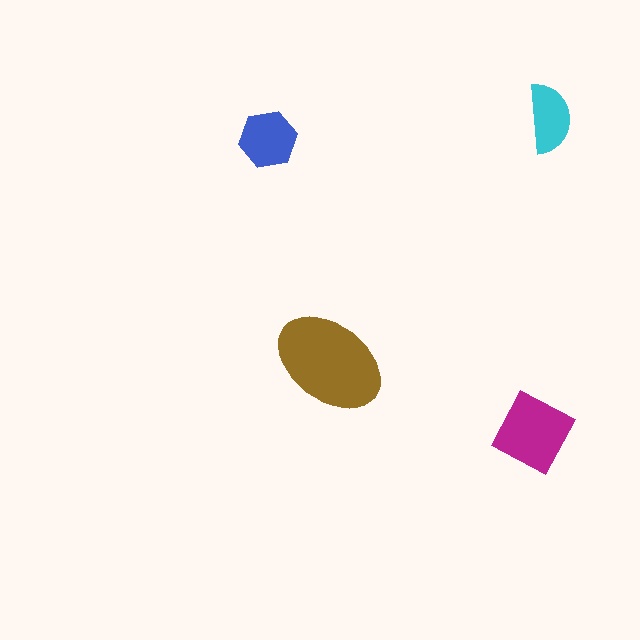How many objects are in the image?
There are 4 objects in the image.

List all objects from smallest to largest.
The cyan semicircle, the blue hexagon, the magenta diamond, the brown ellipse.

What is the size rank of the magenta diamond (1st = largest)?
2nd.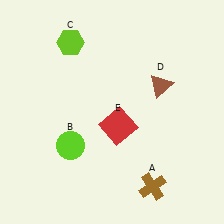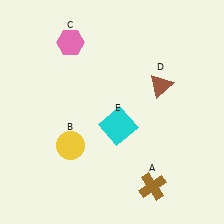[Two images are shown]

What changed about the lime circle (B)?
In Image 1, B is lime. In Image 2, it changed to yellow.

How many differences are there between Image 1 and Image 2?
There are 3 differences between the two images.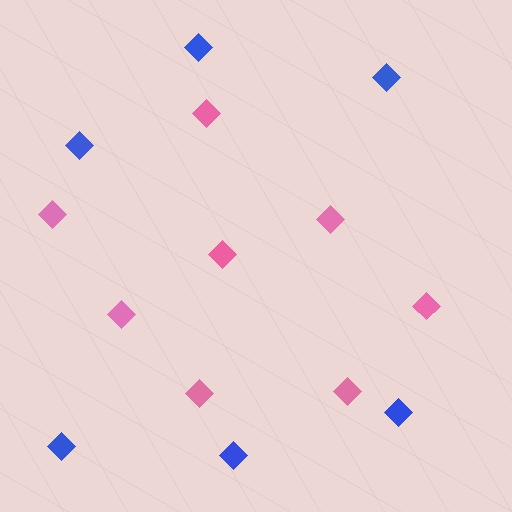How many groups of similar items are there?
There are 2 groups: one group of blue diamonds (6) and one group of pink diamonds (8).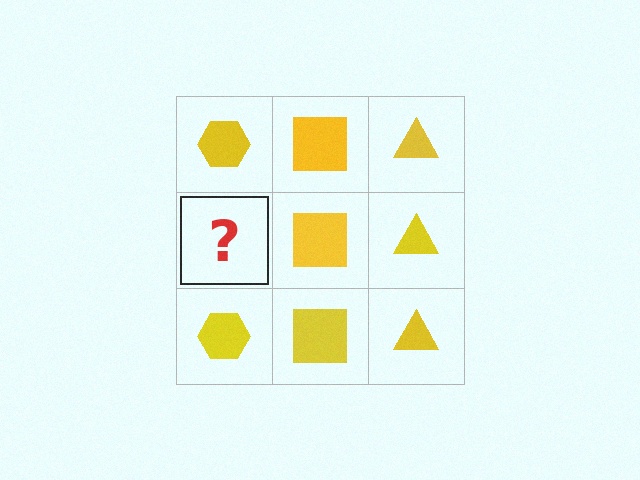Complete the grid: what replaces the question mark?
The question mark should be replaced with a yellow hexagon.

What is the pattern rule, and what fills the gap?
The rule is that each column has a consistent shape. The gap should be filled with a yellow hexagon.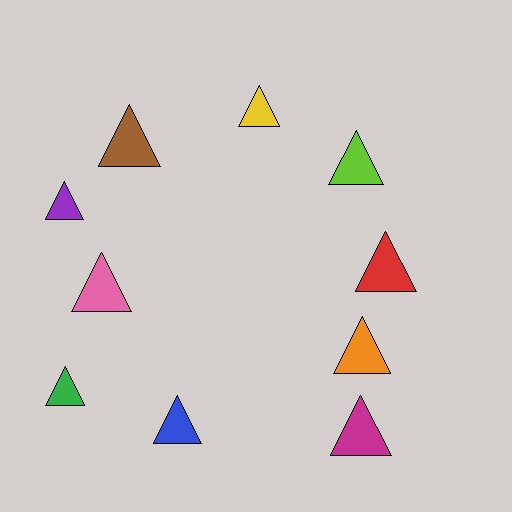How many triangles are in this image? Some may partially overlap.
There are 10 triangles.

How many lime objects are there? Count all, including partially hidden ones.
There is 1 lime object.